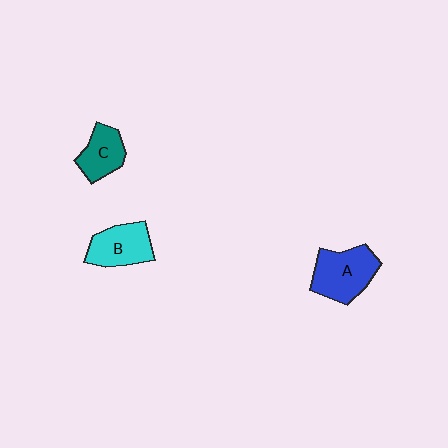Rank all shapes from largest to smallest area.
From largest to smallest: A (blue), B (cyan), C (teal).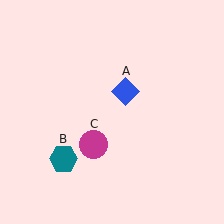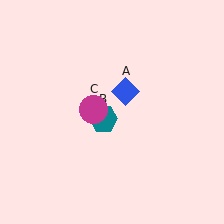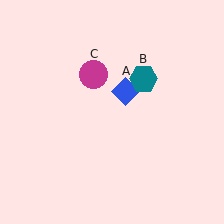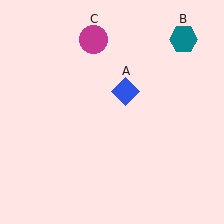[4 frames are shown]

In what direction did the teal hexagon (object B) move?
The teal hexagon (object B) moved up and to the right.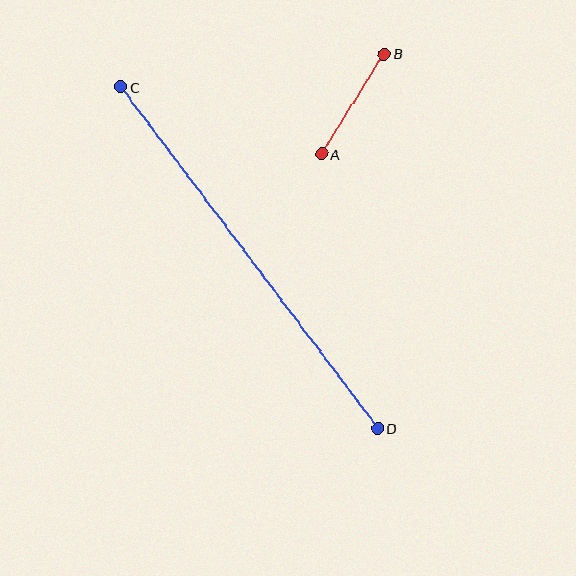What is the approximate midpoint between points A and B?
The midpoint is at approximately (353, 104) pixels.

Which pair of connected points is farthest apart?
Points C and D are farthest apart.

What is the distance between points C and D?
The distance is approximately 428 pixels.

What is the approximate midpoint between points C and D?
The midpoint is at approximately (249, 258) pixels.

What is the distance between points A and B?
The distance is approximately 118 pixels.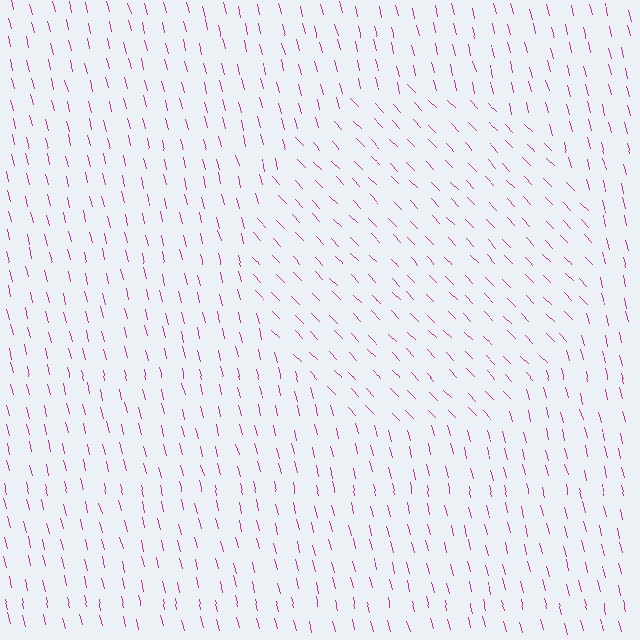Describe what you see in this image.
The image is filled with small magenta line segments. A circle region in the image has lines oriented differently from the surrounding lines, creating a visible texture boundary.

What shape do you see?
I see a circle.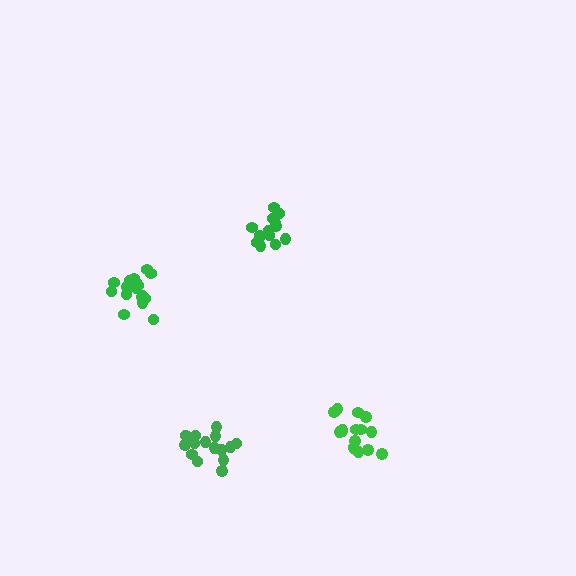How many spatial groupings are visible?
There are 4 spatial groupings.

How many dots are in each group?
Group 1: 16 dots, Group 2: 18 dots, Group 3: 16 dots, Group 4: 14 dots (64 total).